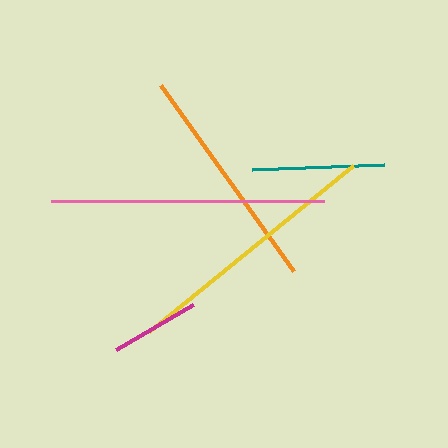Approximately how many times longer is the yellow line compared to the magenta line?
The yellow line is approximately 2.9 times the length of the magenta line.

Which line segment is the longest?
The pink line is the longest at approximately 273 pixels.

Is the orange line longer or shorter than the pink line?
The pink line is longer than the orange line.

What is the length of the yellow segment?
The yellow segment is approximately 263 pixels long.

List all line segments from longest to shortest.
From longest to shortest: pink, yellow, orange, teal, magenta.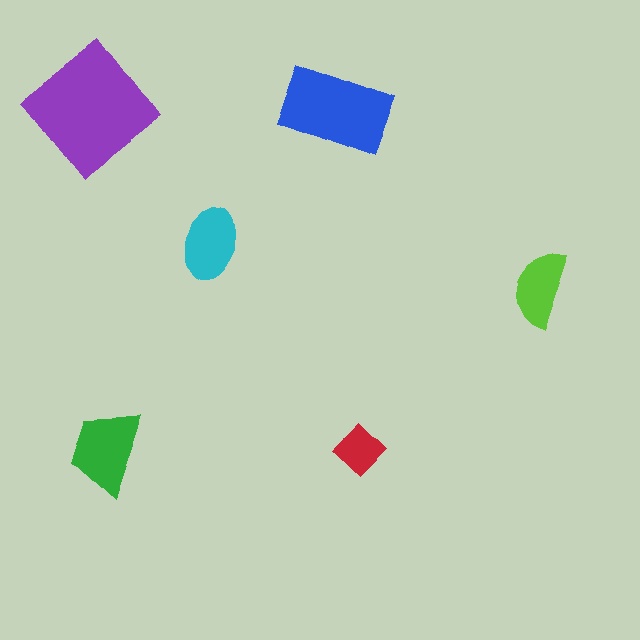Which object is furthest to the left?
The green trapezoid is leftmost.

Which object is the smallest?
The red diamond.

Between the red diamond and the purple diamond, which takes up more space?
The purple diamond.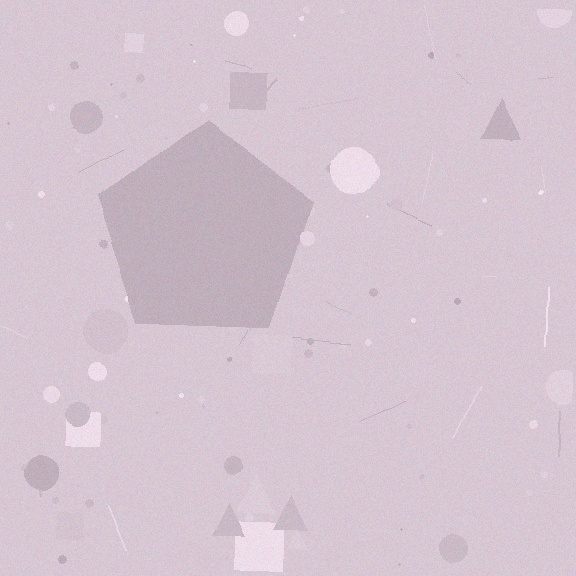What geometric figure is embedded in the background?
A pentagon is embedded in the background.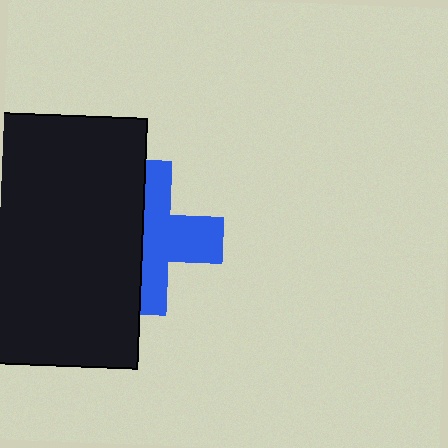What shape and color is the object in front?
The object in front is a black rectangle.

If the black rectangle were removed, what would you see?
You would see the complete blue cross.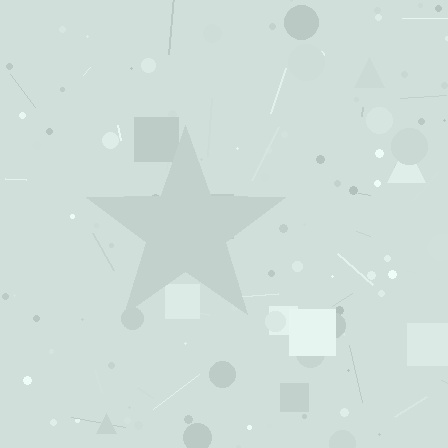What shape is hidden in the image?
A star is hidden in the image.